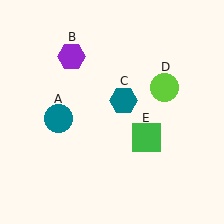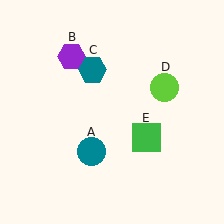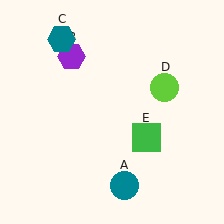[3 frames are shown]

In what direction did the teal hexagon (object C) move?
The teal hexagon (object C) moved up and to the left.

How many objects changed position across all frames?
2 objects changed position: teal circle (object A), teal hexagon (object C).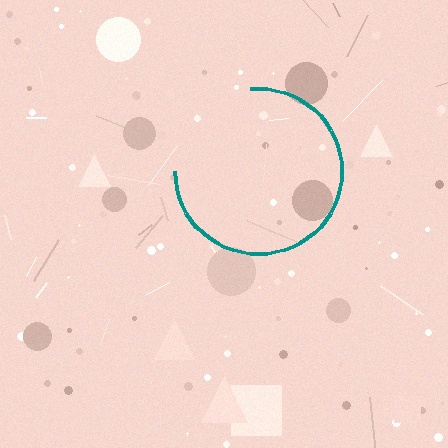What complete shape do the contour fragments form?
The contour fragments form a circle.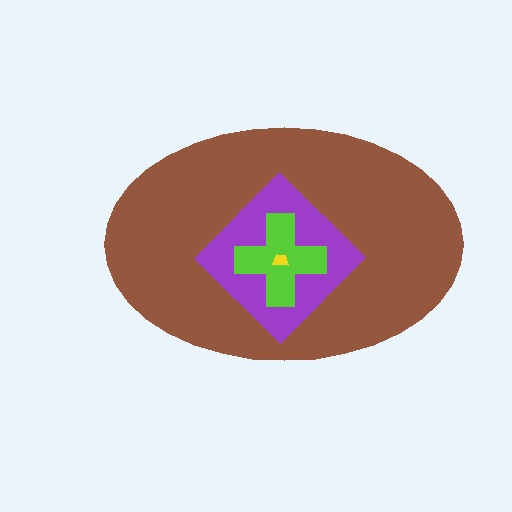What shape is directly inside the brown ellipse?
The purple diamond.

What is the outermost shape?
The brown ellipse.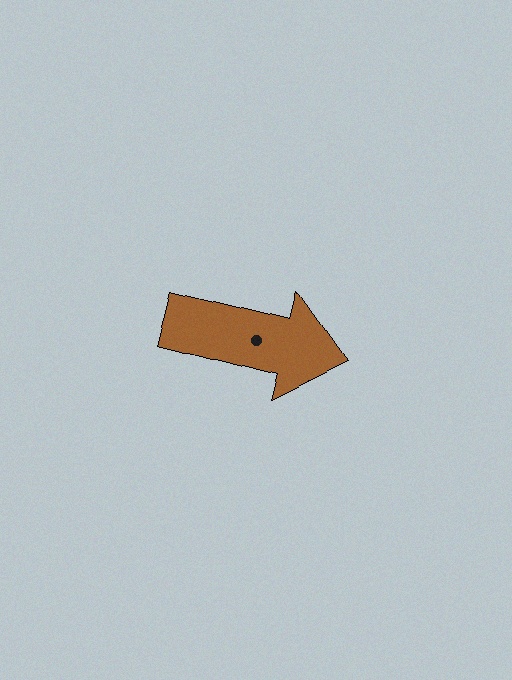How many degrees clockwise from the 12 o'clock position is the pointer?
Approximately 105 degrees.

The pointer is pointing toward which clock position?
Roughly 3 o'clock.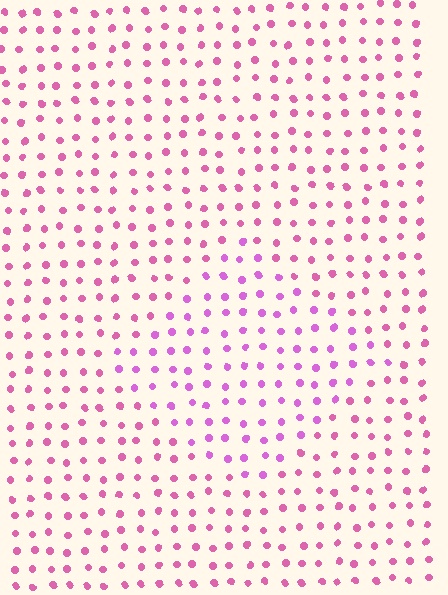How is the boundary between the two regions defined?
The boundary is defined purely by a slight shift in hue (about 26 degrees). Spacing, size, and orientation are identical on both sides.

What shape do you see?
I see a diamond.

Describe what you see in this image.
The image is filled with small pink elements in a uniform arrangement. A diamond-shaped region is visible where the elements are tinted to a slightly different hue, forming a subtle color boundary.